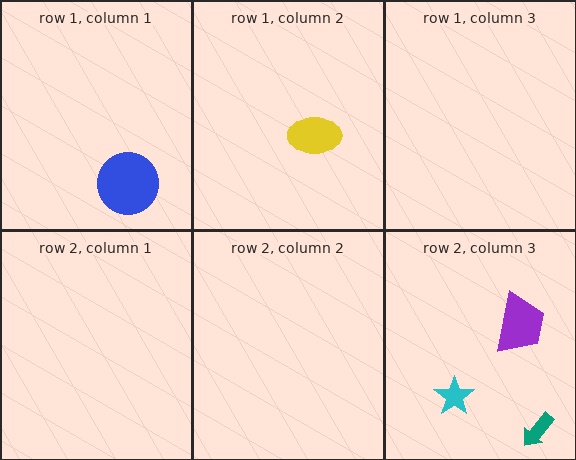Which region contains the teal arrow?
The row 2, column 3 region.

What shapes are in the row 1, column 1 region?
The blue circle.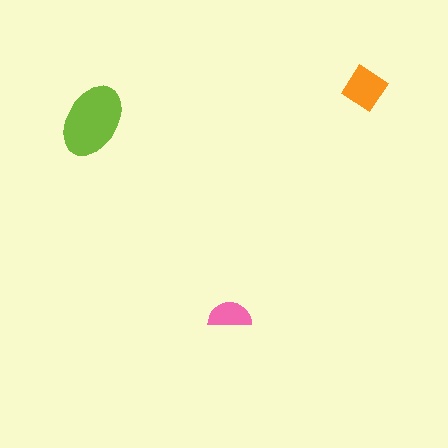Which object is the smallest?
The pink semicircle.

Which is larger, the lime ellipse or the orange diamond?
The lime ellipse.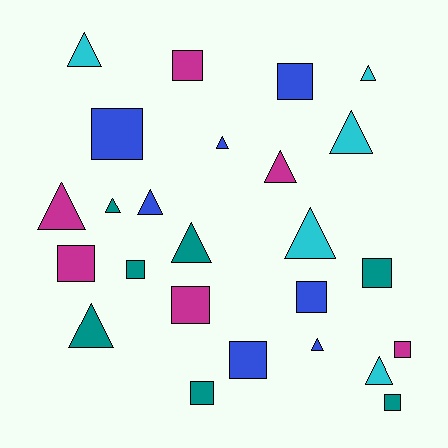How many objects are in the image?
There are 25 objects.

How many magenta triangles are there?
There are 2 magenta triangles.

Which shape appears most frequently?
Triangle, with 13 objects.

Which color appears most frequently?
Teal, with 7 objects.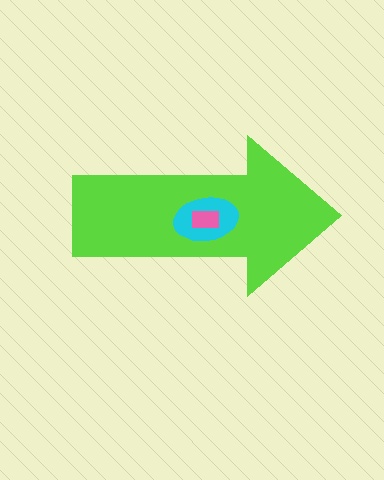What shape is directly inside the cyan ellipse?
The pink rectangle.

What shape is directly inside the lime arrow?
The cyan ellipse.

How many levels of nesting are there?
3.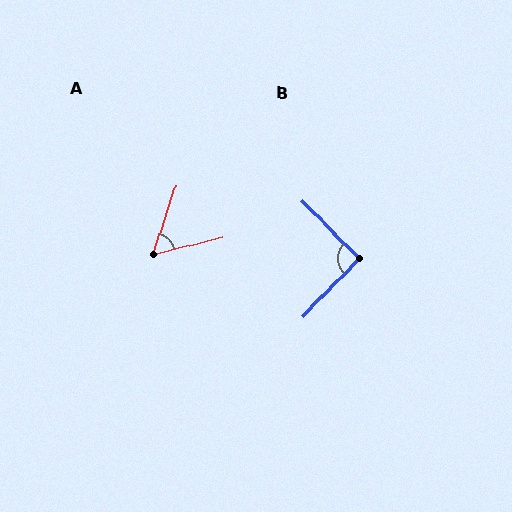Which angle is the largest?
B, at approximately 91 degrees.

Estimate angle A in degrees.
Approximately 57 degrees.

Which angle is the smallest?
A, at approximately 57 degrees.